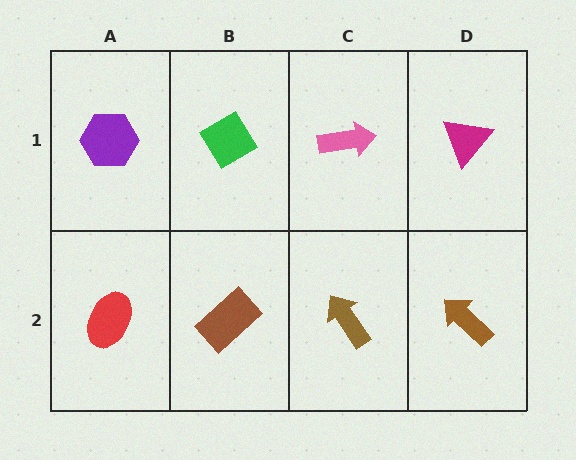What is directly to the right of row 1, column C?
A magenta triangle.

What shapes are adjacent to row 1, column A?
A red ellipse (row 2, column A), a green diamond (row 1, column B).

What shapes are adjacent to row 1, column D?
A brown arrow (row 2, column D), a pink arrow (row 1, column C).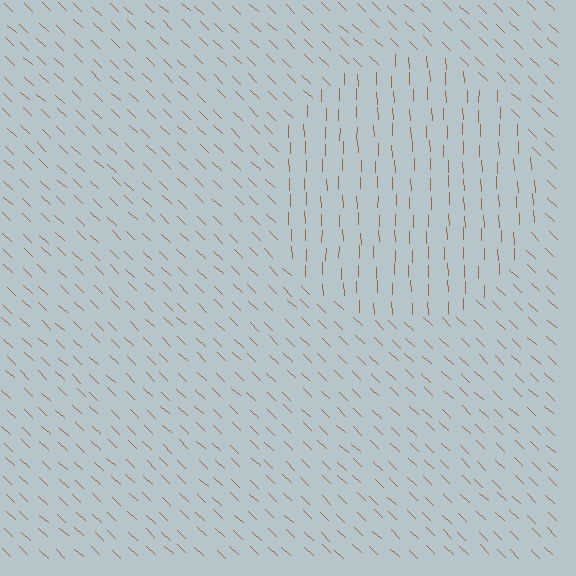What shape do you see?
I see a circle.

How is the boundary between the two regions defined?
The boundary is defined purely by a change in line orientation (approximately 45 degrees difference). All lines are the same color and thickness.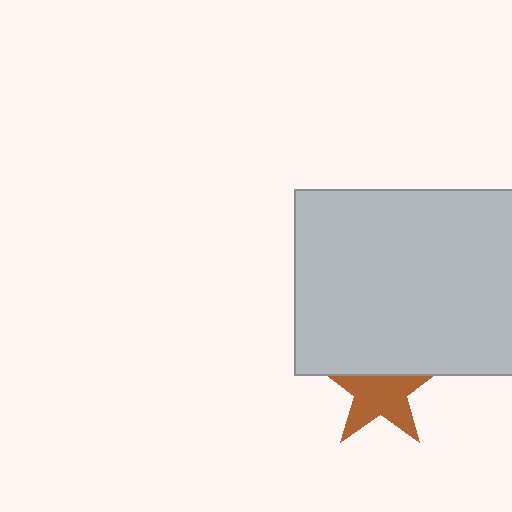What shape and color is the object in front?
The object in front is a light gray rectangle.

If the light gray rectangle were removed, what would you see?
You would see the complete brown star.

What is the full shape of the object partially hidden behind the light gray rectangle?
The partially hidden object is a brown star.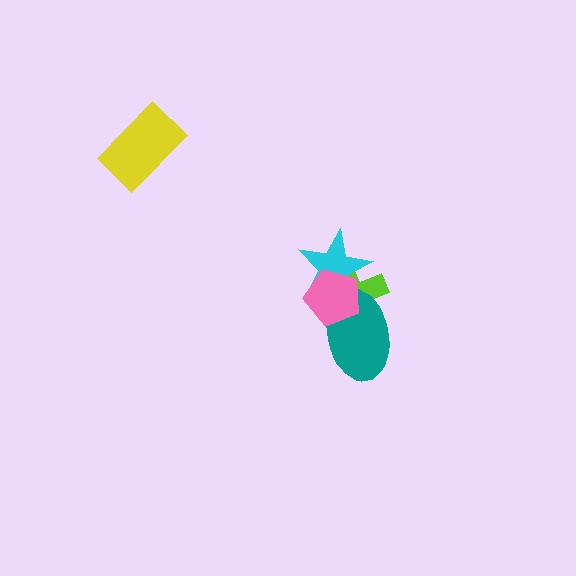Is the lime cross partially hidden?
Yes, it is partially covered by another shape.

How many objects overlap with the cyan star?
3 objects overlap with the cyan star.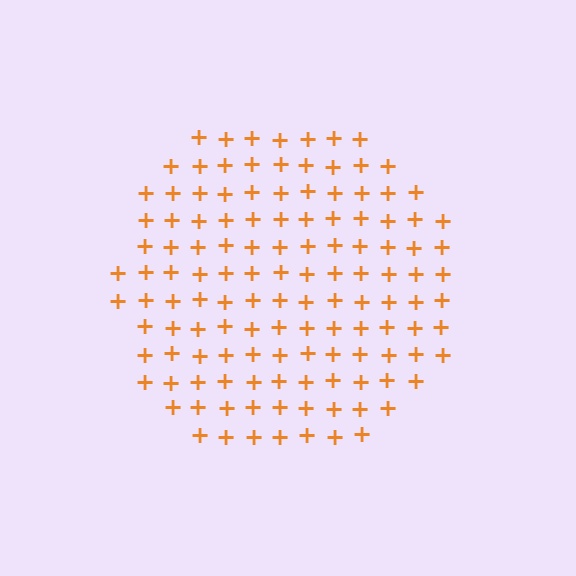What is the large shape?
The large shape is a circle.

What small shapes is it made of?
It is made of small plus signs.